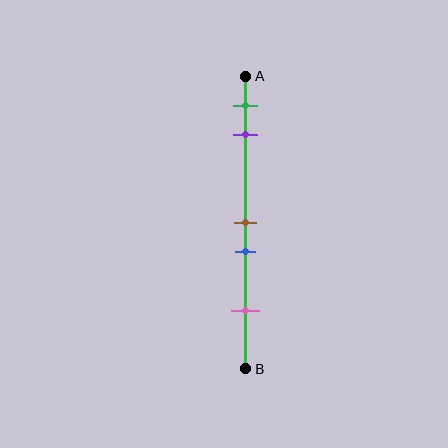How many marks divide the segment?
There are 5 marks dividing the segment.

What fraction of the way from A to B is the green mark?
The green mark is approximately 10% (0.1) of the way from A to B.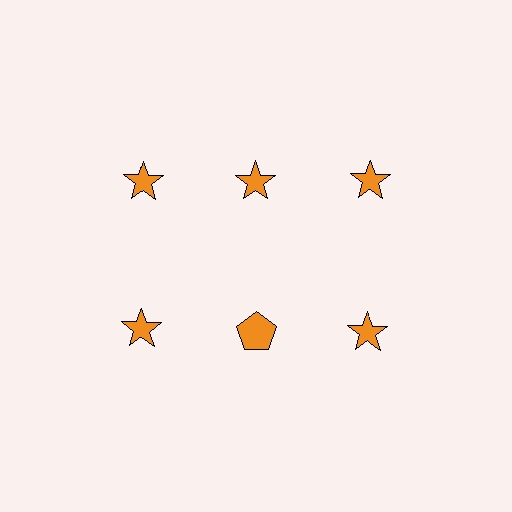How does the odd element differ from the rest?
It has a different shape: pentagon instead of star.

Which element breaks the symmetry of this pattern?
The orange pentagon in the second row, second from left column breaks the symmetry. All other shapes are orange stars.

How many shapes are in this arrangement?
There are 6 shapes arranged in a grid pattern.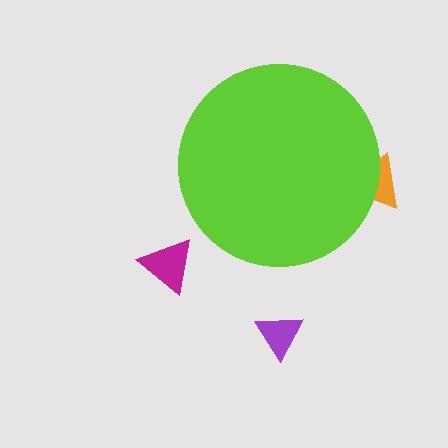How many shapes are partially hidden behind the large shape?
1 shape is partially hidden.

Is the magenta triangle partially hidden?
No, the magenta triangle is fully visible.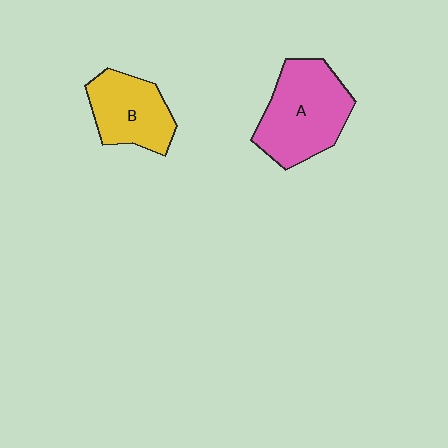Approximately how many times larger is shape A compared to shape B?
Approximately 1.4 times.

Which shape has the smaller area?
Shape B (yellow).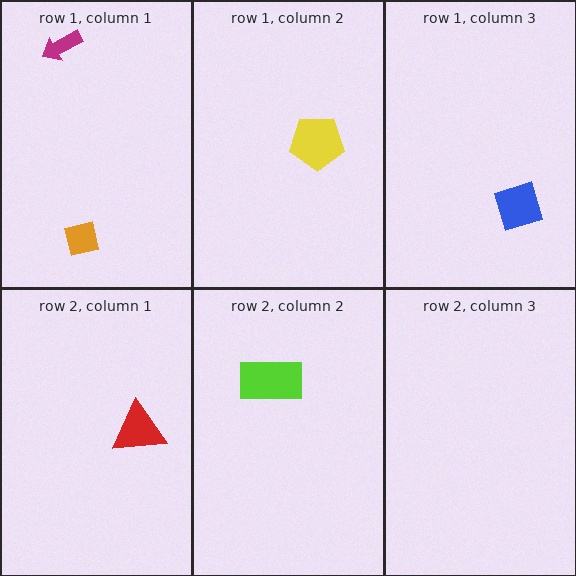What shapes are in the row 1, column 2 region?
The yellow pentagon.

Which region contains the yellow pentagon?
The row 1, column 2 region.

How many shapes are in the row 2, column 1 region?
1.